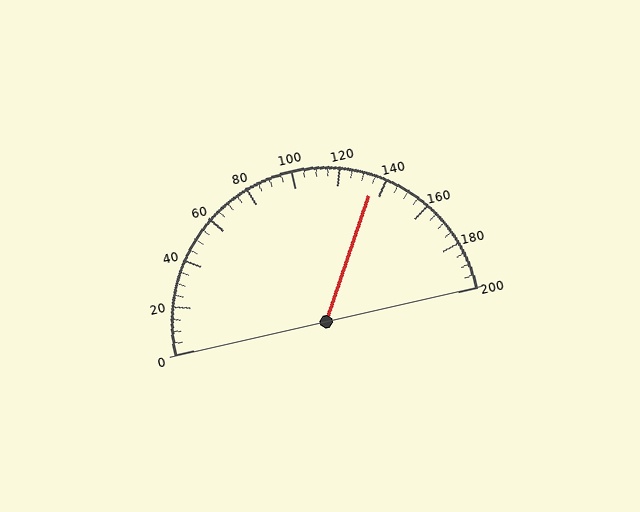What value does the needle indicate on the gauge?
The needle indicates approximately 135.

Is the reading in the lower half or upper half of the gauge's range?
The reading is in the upper half of the range (0 to 200).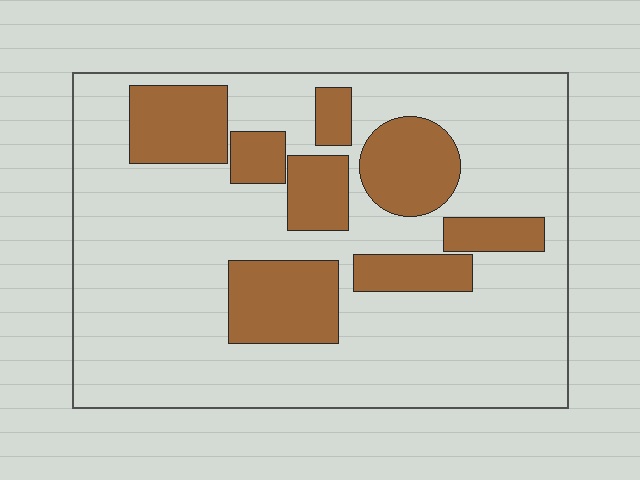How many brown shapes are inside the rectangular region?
8.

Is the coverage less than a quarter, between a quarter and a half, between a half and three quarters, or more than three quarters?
Between a quarter and a half.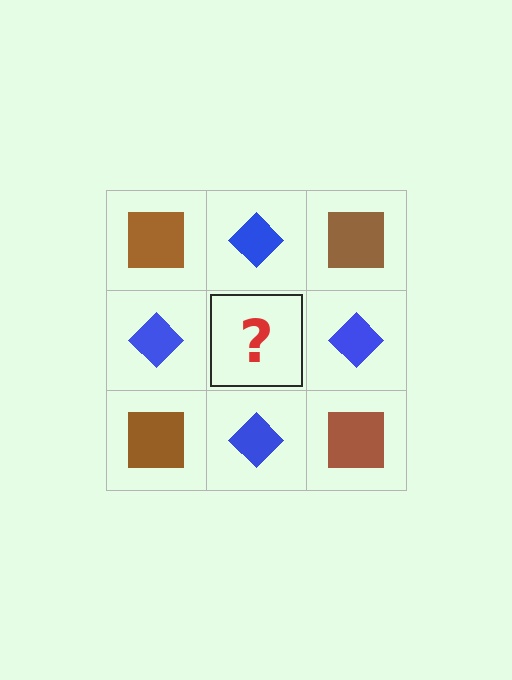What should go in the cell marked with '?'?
The missing cell should contain a brown square.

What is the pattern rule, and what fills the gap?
The rule is that it alternates brown square and blue diamond in a checkerboard pattern. The gap should be filled with a brown square.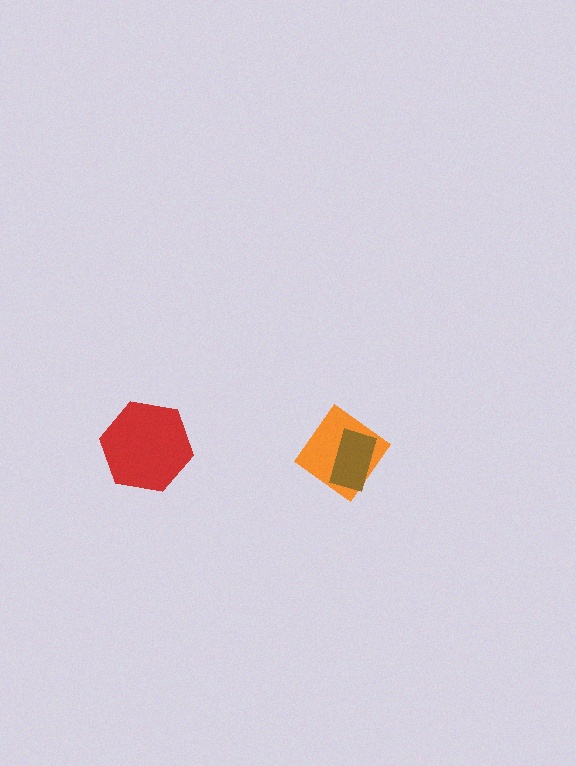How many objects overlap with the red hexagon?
0 objects overlap with the red hexagon.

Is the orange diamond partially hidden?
Yes, it is partially covered by another shape.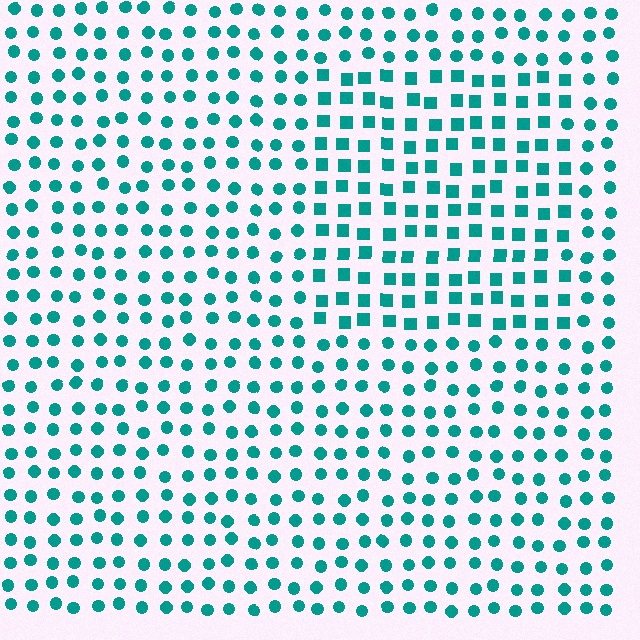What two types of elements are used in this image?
The image uses squares inside the rectangle region and circles outside it.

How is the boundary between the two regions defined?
The boundary is defined by a change in element shape: squares inside vs. circles outside. All elements share the same color and spacing.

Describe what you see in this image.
The image is filled with small teal elements arranged in a uniform grid. A rectangle-shaped region contains squares, while the surrounding area contains circles. The boundary is defined purely by the change in element shape.